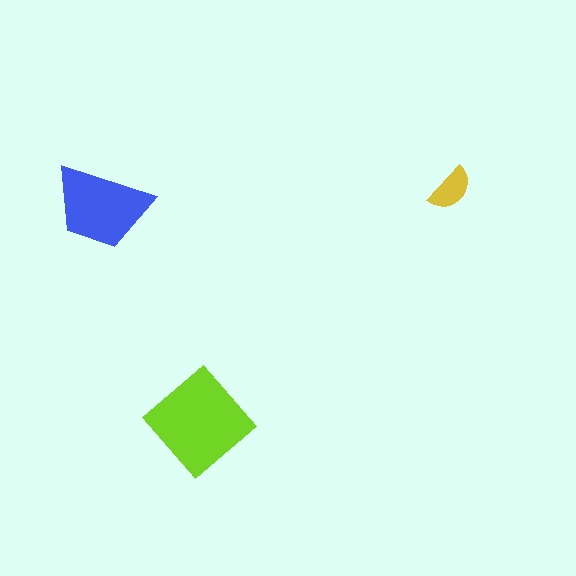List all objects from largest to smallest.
The lime diamond, the blue trapezoid, the yellow semicircle.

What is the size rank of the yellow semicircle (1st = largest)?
3rd.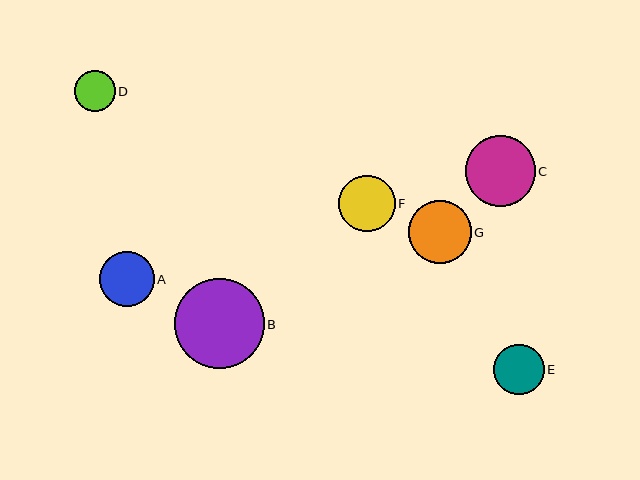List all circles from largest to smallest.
From largest to smallest: B, C, G, F, A, E, D.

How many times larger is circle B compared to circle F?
Circle B is approximately 1.6 times the size of circle F.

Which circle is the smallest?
Circle D is the smallest with a size of approximately 41 pixels.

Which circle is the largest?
Circle B is the largest with a size of approximately 90 pixels.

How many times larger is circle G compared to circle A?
Circle G is approximately 1.1 times the size of circle A.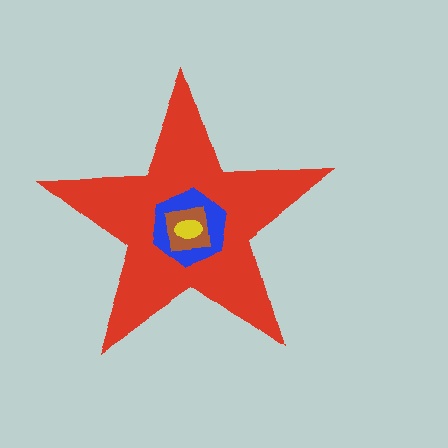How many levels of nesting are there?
4.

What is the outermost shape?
The red star.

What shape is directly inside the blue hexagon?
The brown square.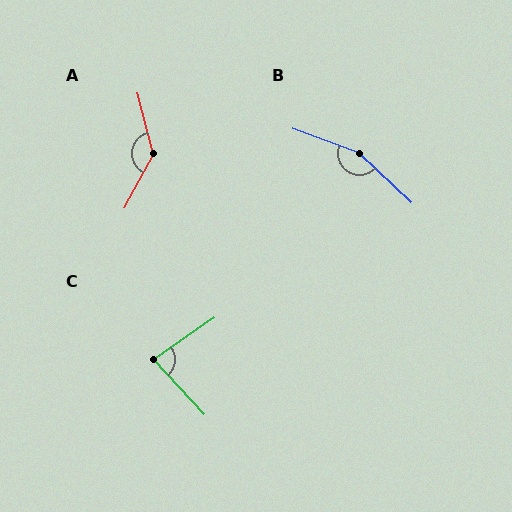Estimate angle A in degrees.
Approximately 137 degrees.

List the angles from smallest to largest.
C (81°), A (137°), B (157°).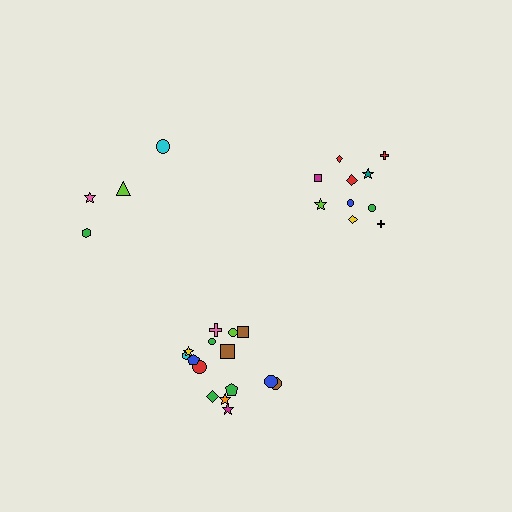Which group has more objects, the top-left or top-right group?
The top-right group.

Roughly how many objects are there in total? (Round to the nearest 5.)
Roughly 30 objects in total.